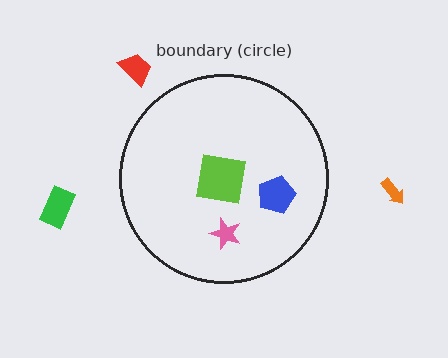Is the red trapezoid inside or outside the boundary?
Outside.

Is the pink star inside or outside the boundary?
Inside.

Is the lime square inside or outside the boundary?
Inside.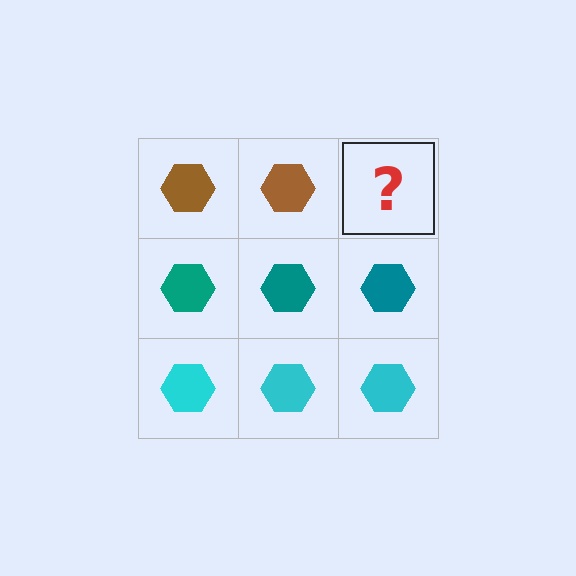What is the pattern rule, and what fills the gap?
The rule is that each row has a consistent color. The gap should be filled with a brown hexagon.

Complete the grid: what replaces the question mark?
The question mark should be replaced with a brown hexagon.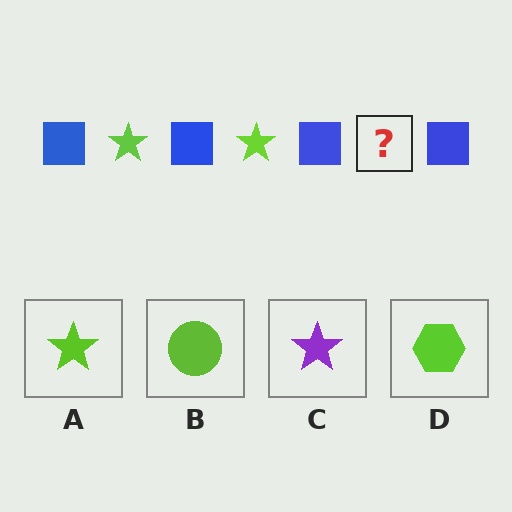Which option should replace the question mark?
Option A.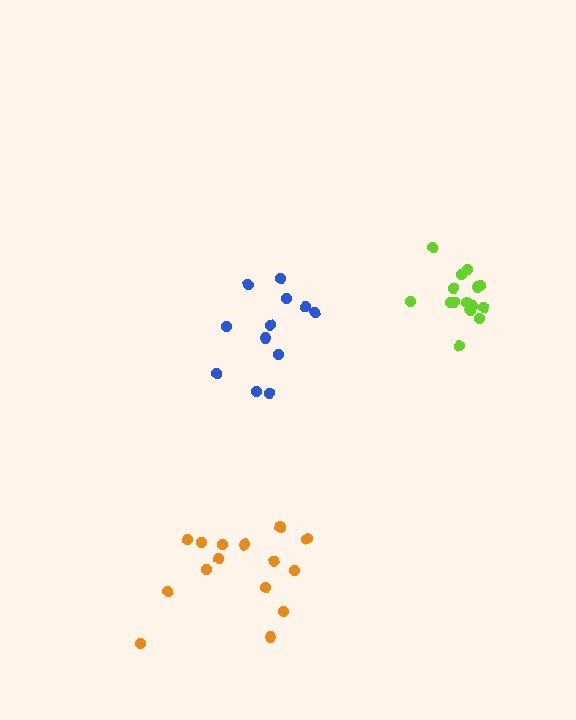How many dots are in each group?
Group 1: 12 dots, Group 2: 15 dots, Group 3: 15 dots (42 total).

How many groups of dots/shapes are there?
There are 3 groups.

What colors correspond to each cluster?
The clusters are colored: blue, orange, lime.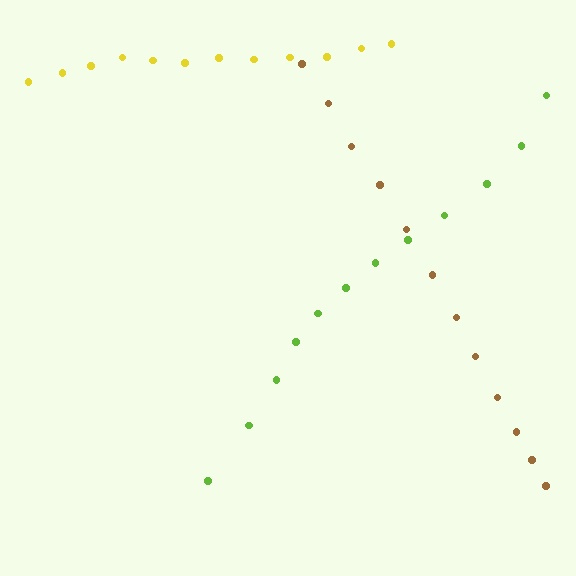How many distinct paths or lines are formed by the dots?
There are 3 distinct paths.